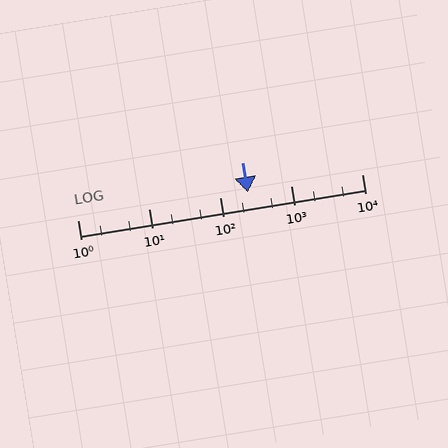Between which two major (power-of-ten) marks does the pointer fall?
The pointer is between 100 and 1000.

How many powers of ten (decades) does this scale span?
The scale spans 4 decades, from 1 to 10000.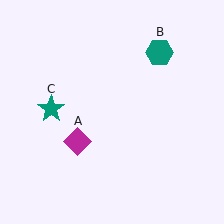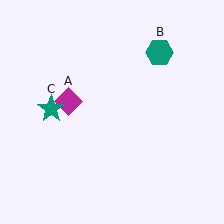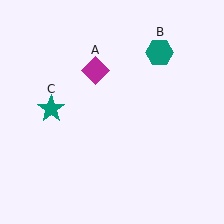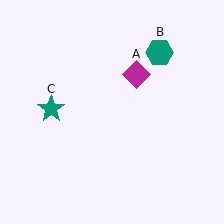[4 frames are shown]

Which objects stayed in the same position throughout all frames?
Teal hexagon (object B) and teal star (object C) remained stationary.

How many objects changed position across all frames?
1 object changed position: magenta diamond (object A).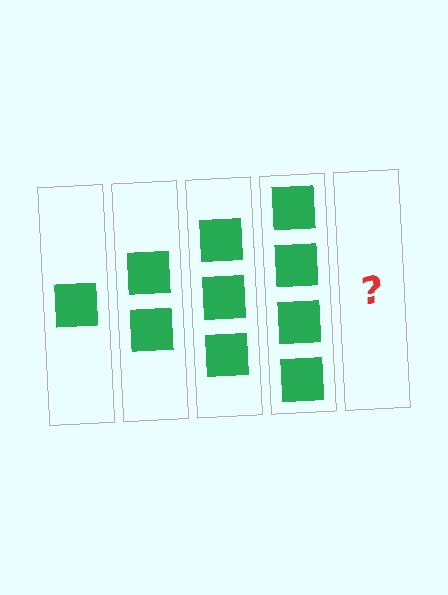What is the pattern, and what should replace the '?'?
The pattern is that each step adds one more square. The '?' should be 5 squares.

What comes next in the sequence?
The next element should be 5 squares.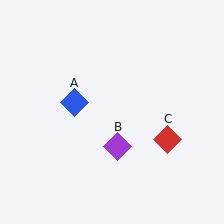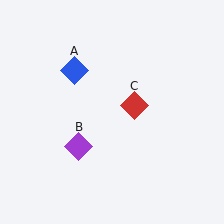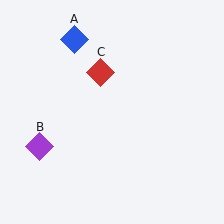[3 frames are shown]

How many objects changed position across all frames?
3 objects changed position: blue diamond (object A), purple diamond (object B), red diamond (object C).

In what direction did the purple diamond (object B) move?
The purple diamond (object B) moved left.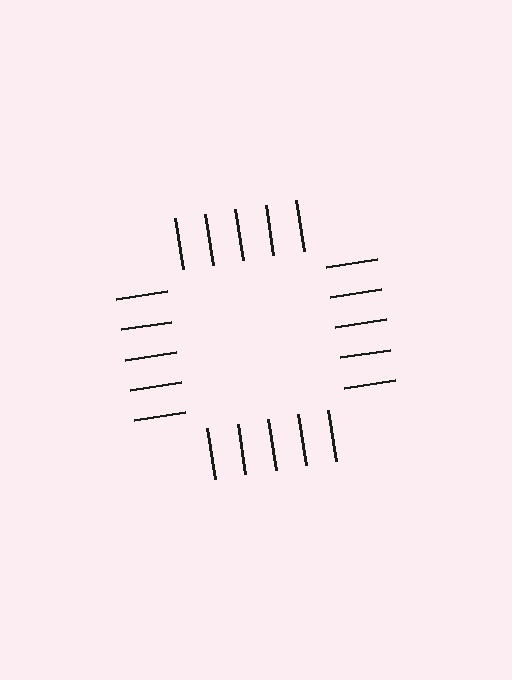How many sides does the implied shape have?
4 sides — the line-ends trace a square.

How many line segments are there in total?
20 — 5 along each of the 4 edges.